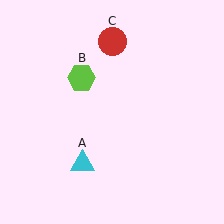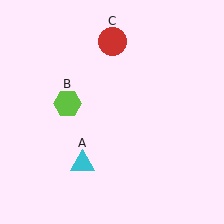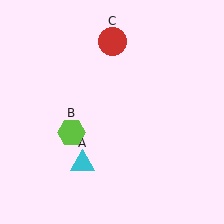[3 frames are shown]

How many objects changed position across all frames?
1 object changed position: lime hexagon (object B).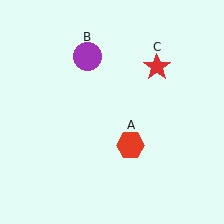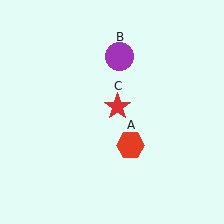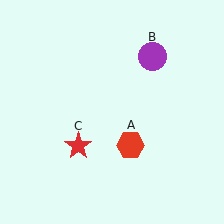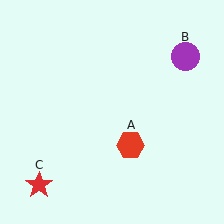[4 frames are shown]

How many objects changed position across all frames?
2 objects changed position: purple circle (object B), red star (object C).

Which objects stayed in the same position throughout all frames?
Red hexagon (object A) remained stationary.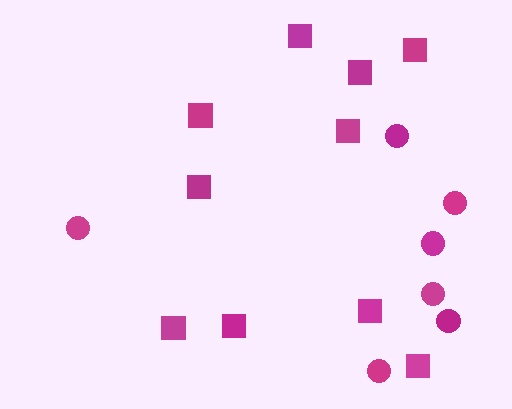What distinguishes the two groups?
There are 2 groups: one group of circles (7) and one group of squares (10).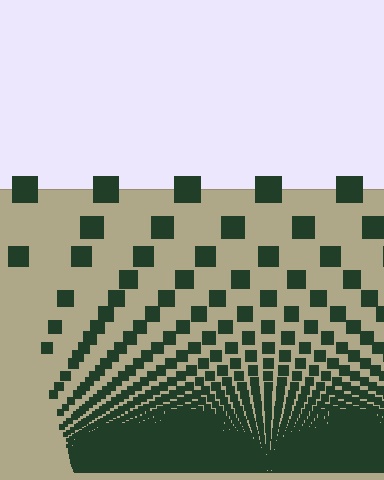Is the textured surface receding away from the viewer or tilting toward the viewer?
The surface appears to tilt toward the viewer. Texture elements get larger and sparser toward the top.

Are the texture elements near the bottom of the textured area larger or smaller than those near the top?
Smaller. The gradient is inverted — elements near the bottom are smaller and denser.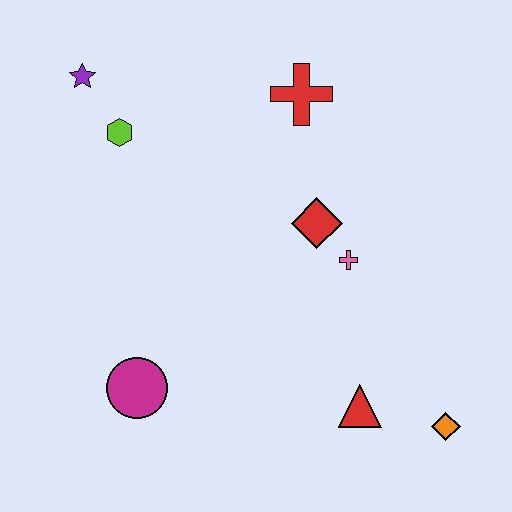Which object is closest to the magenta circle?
The red triangle is closest to the magenta circle.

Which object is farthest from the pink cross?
The purple star is farthest from the pink cross.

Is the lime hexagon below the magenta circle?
No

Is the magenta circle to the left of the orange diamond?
Yes